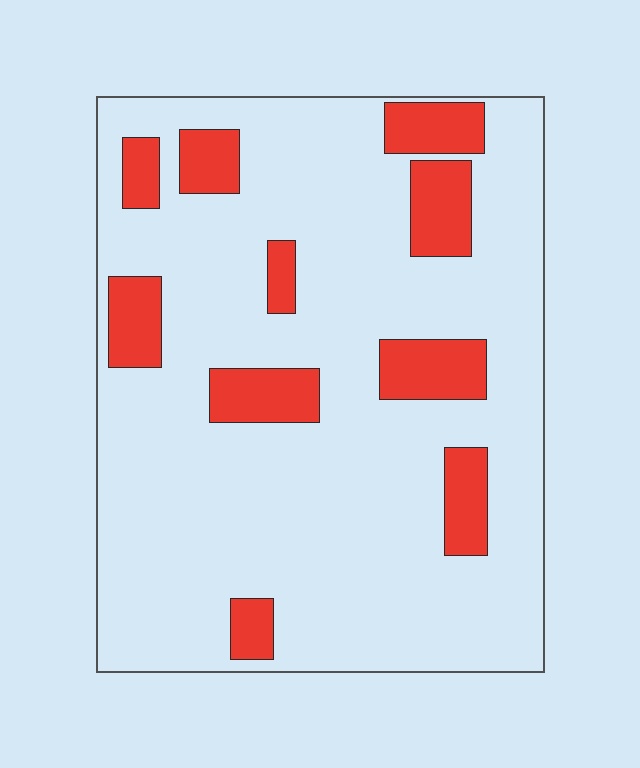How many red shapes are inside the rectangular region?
10.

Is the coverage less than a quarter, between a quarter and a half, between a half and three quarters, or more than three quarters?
Less than a quarter.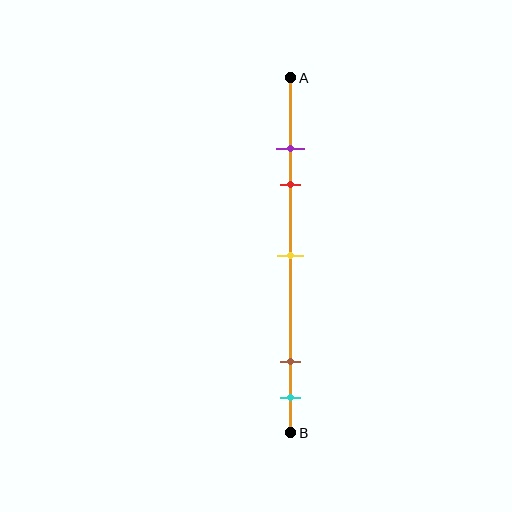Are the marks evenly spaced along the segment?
No, the marks are not evenly spaced.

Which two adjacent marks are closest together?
The purple and red marks are the closest adjacent pair.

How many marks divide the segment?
There are 5 marks dividing the segment.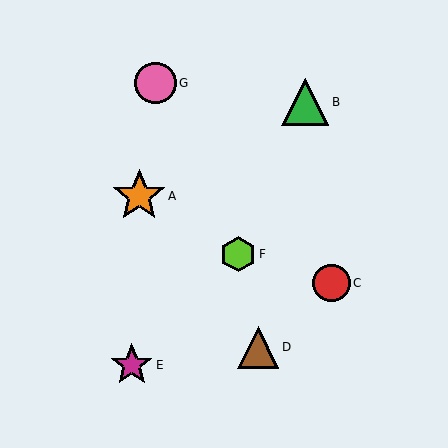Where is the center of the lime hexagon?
The center of the lime hexagon is at (238, 254).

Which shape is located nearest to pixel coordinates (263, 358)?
The brown triangle (labeled D) at (258, 347) is nearest to that location.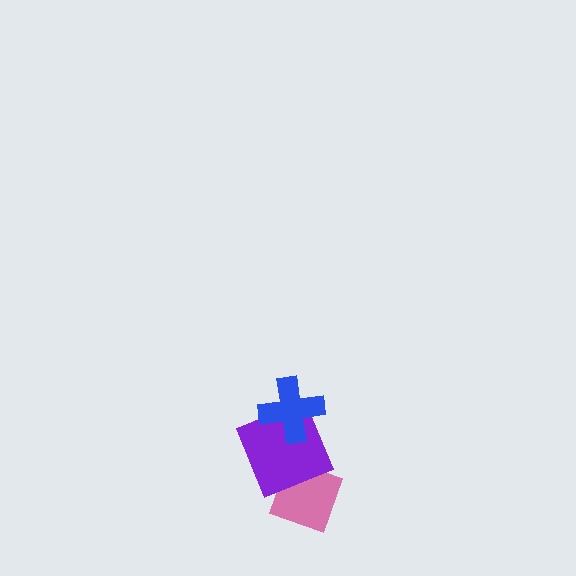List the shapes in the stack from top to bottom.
From top to bottom: the blue cross, the purple square, the pink diamond.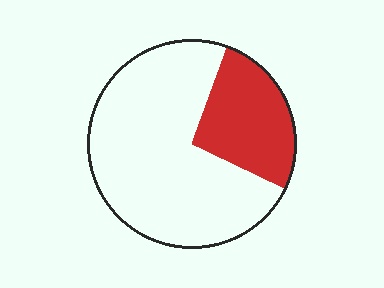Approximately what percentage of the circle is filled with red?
Approximately 25%.